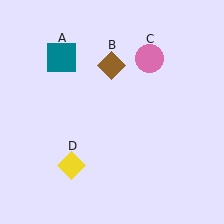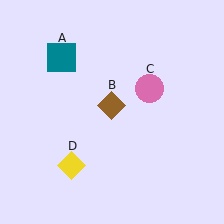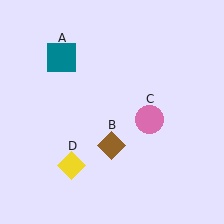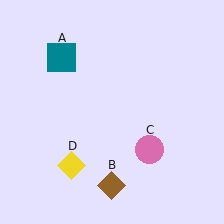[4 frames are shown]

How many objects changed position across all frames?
2 objects changed position: brown diamond (object B), pink circle (object C).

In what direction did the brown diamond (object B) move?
The brown diamond (object B) moved down.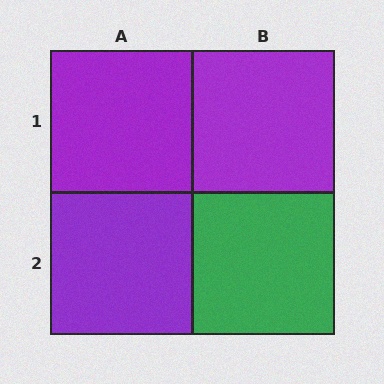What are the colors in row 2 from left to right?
Purple, green.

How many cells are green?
1 cell is green.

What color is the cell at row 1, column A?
Purple.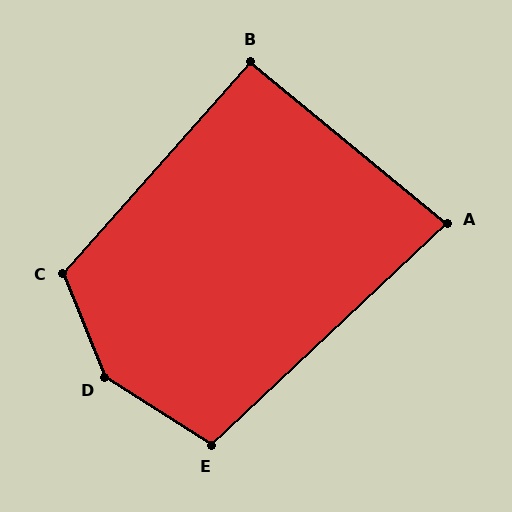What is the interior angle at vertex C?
Approximately 116 degrees (obtuse).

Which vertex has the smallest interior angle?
A, at approximately 83 degrees.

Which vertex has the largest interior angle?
D, at approximately 144 degrees.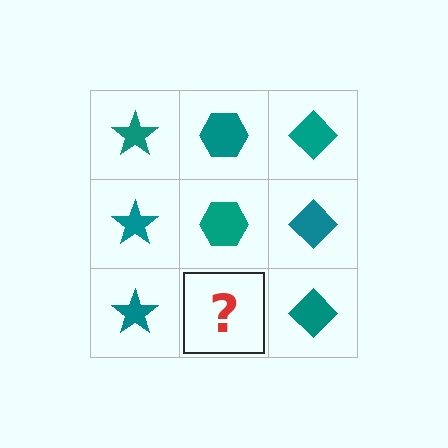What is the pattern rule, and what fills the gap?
The rule is that each column has a consistent shape. The gap should be filled with a teal hexagon.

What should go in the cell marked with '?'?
The missing cell should contain a teal hexagon.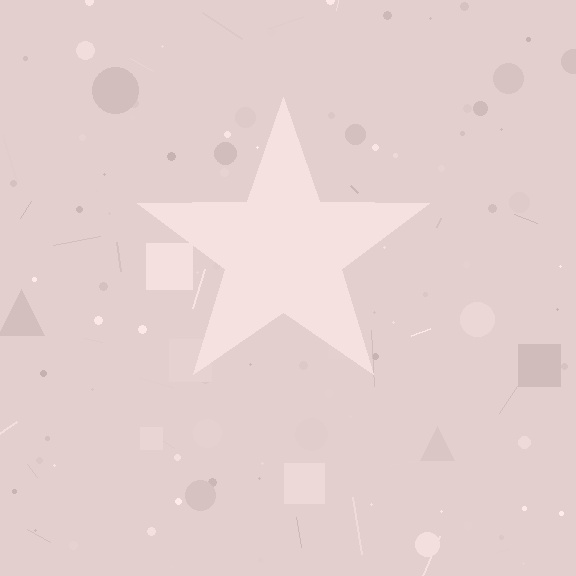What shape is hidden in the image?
A star is hidden in the image.